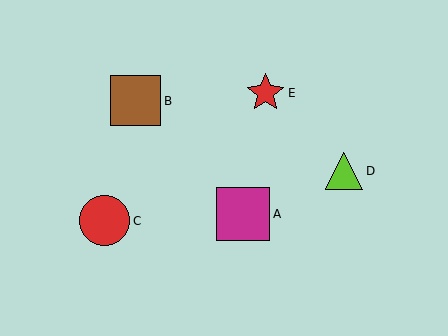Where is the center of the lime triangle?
The center of the lime triangle is at (344, 171).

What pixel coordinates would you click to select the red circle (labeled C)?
Click at (104, 221) to select the red circle C.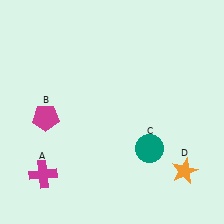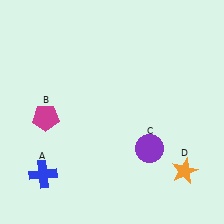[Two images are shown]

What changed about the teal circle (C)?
In Image 1, C is teal. In Image 2, it changed to purple.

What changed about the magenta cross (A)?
In Image 1, A is magenta. In Image 2, it changed to blue.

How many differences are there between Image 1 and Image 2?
There are 2 differences between the two images.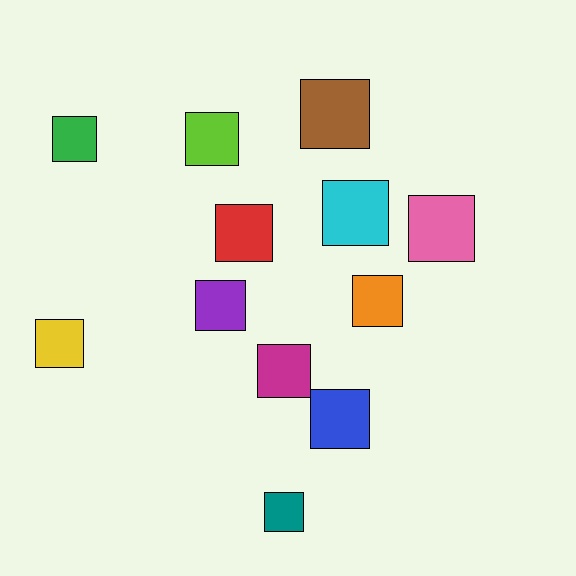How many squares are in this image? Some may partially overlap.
There are 12 squares.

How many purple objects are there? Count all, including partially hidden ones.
There is 1 purple object.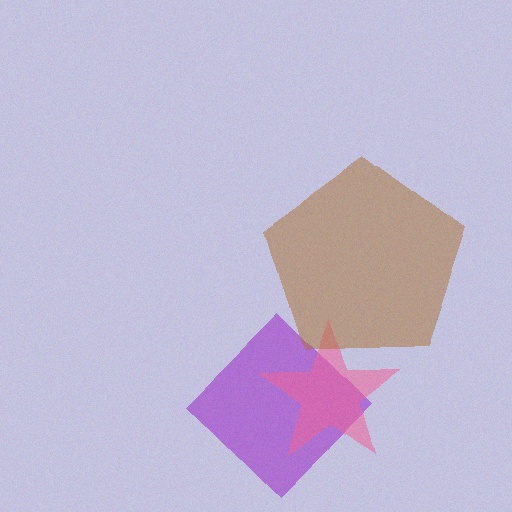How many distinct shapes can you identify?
There are 3 distinct shapes: a purple diamond, a pink star, a brown pentagon.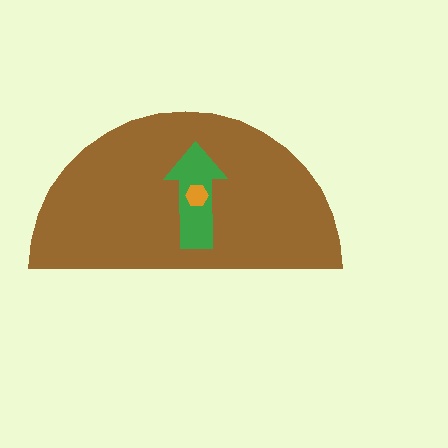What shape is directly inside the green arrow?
The orange hexagon.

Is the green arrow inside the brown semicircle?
Yes.